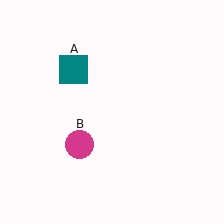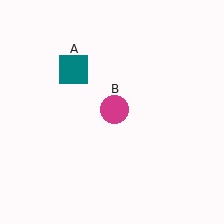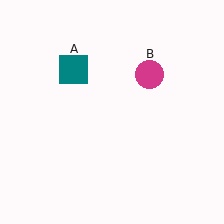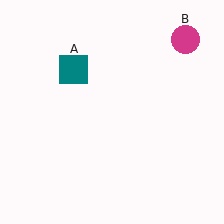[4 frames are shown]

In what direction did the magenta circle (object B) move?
The magenta circle (object B) moved up and to the right.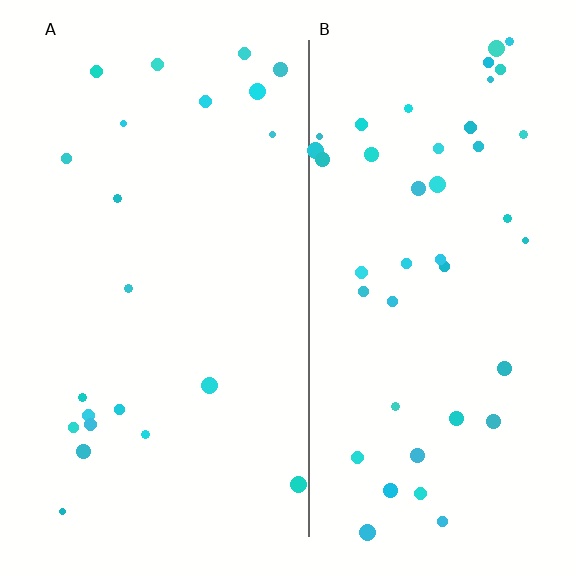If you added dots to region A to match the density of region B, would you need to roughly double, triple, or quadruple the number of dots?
Approximately double.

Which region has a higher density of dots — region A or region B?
B (the right).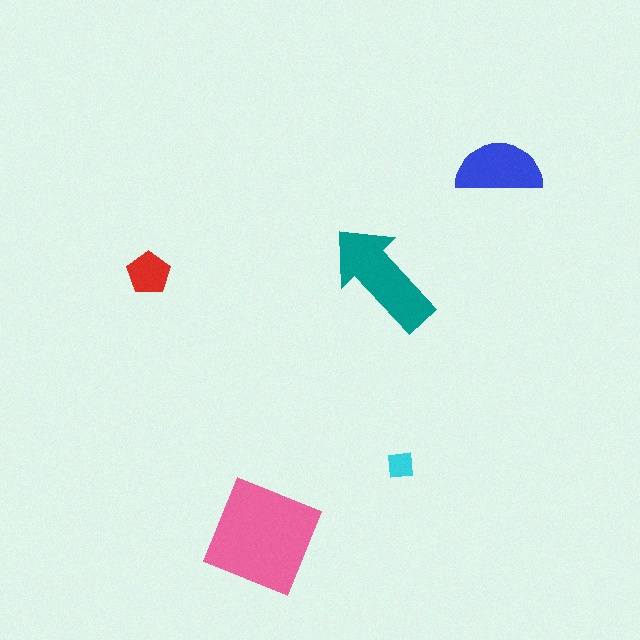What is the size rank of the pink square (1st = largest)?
1st.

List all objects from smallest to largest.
The cyan square, the red pentagon, the blue semicircle, the teal arrow, the pink square.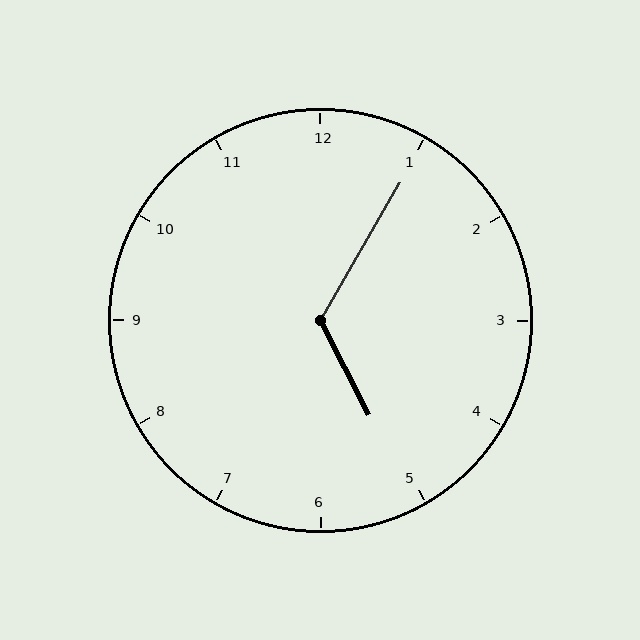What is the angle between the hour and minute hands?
Approximately 122 degrees.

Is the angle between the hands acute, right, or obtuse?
It is obtuse.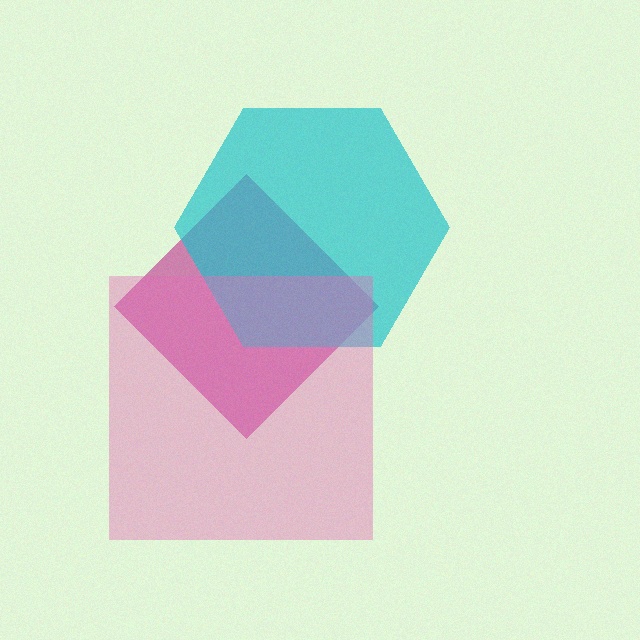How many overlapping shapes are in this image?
There are 3 overlapping shapes in the image.